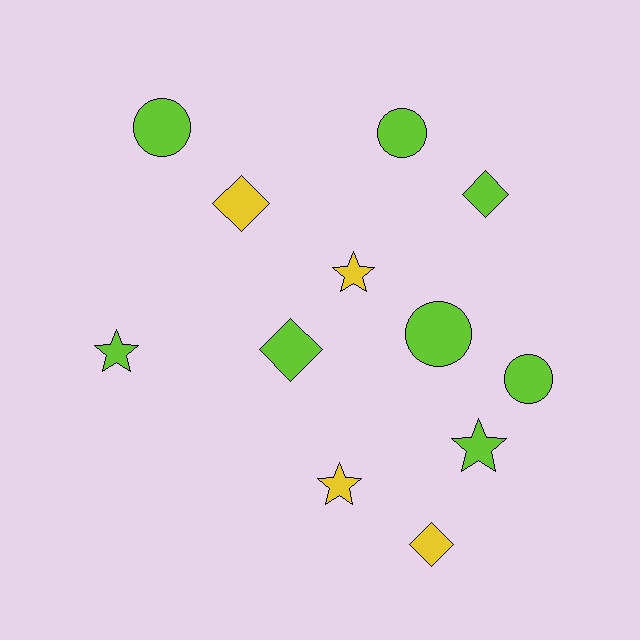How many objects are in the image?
There are 12 objects.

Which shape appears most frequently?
Circle, with 4 objects.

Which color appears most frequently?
Lime, with 8 objects.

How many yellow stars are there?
There are 2 yellow stars.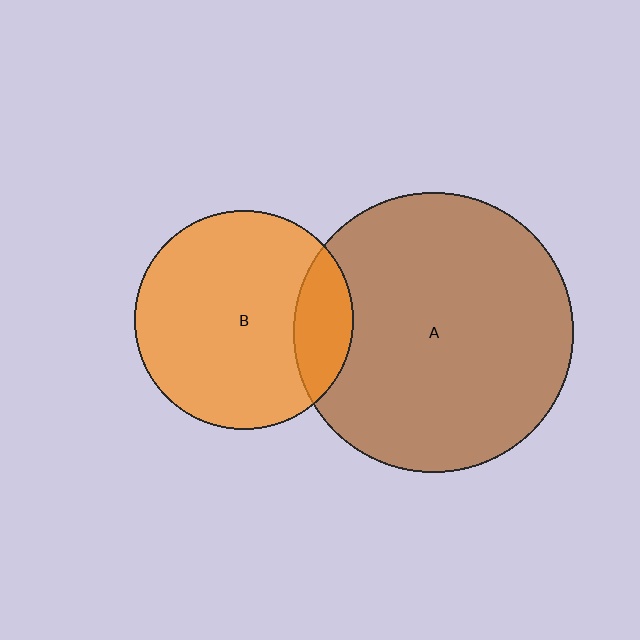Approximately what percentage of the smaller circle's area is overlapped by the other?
Approximately 15%.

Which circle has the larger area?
Circle A (brown).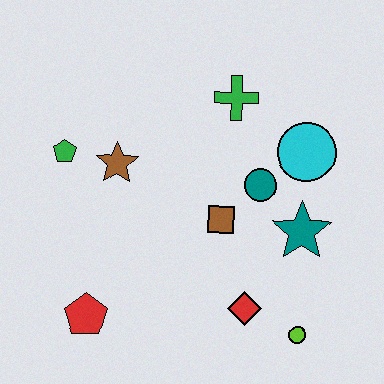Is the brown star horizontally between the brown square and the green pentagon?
Yes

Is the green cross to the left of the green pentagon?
No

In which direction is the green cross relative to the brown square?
The green cross is above the brown square.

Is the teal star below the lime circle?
No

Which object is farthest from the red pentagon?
The cyan circle is farthest from the red pentagon.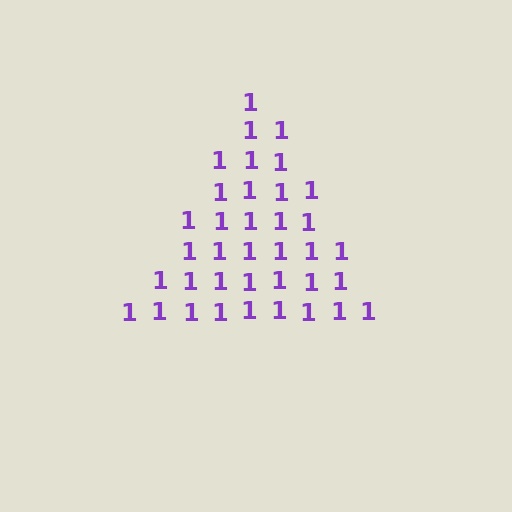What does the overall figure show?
The overall figure shows a triangle.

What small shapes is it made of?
It is made of small digit 1's.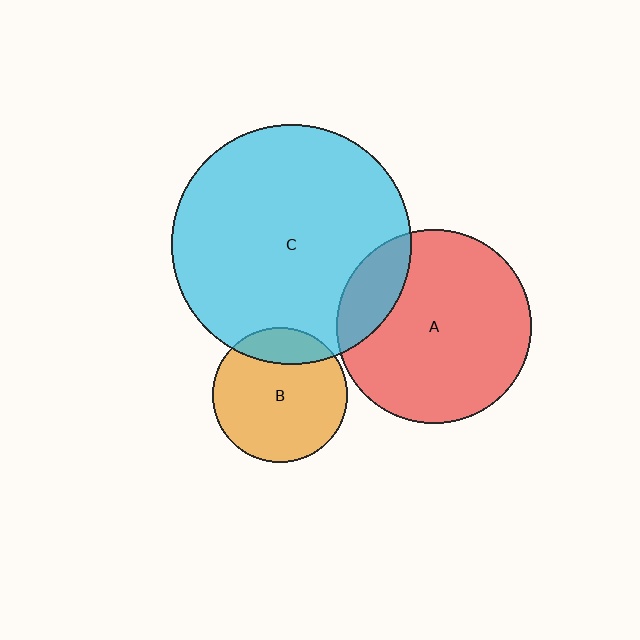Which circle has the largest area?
Circle C (cyan).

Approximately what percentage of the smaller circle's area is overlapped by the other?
Approximately 20%.